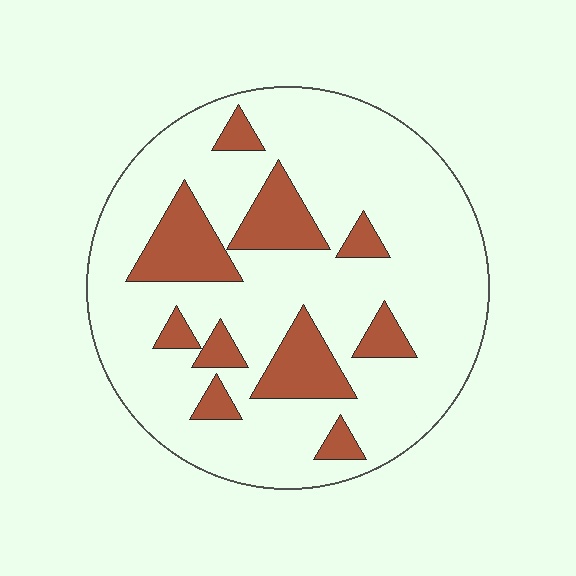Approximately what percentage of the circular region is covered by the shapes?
Approximately 20%.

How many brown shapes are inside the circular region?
10.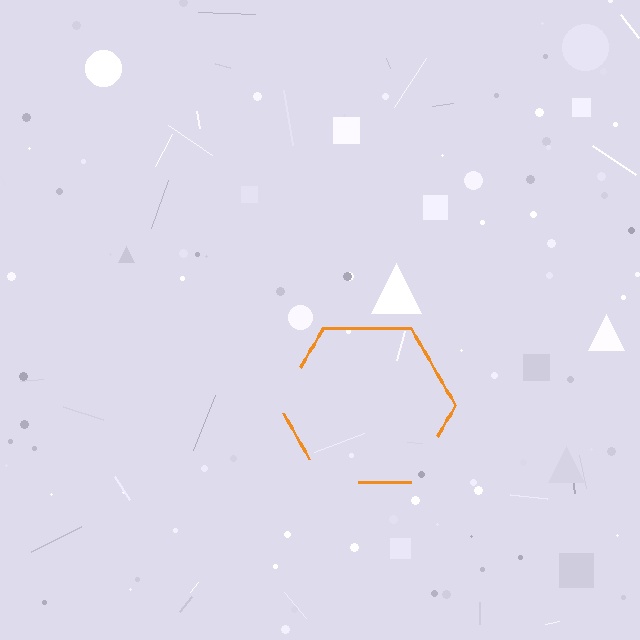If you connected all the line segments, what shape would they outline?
They would outline a hexagon.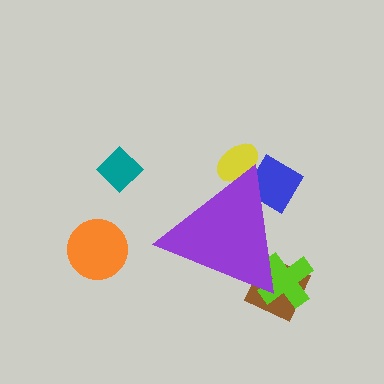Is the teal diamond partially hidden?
No, the teal diamond is fully visible.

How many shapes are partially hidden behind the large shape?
4 shapes are partially hidden.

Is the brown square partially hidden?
Yes, the brown square is partially hidden behind the purple triangle.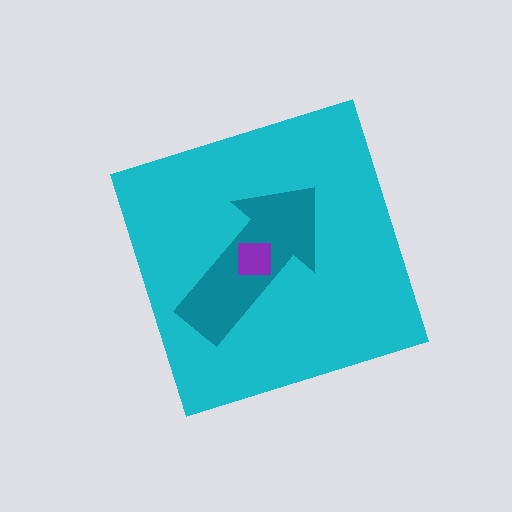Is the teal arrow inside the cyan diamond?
Yes.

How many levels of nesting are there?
3.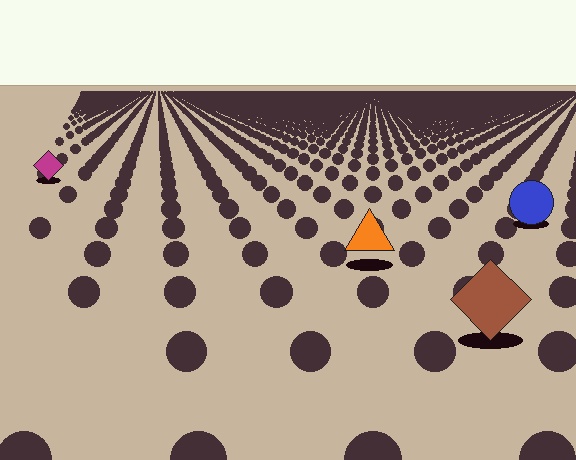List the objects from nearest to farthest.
From nearest to farthest: the brown diamond, the orange triangle, the blue circle, the magenta diamond.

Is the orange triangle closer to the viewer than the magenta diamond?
Yes. The orange triangle is closer — you can tell from the texture gradient: the ground texture is coarser near it.